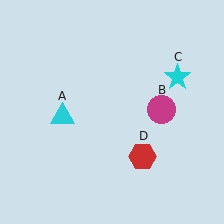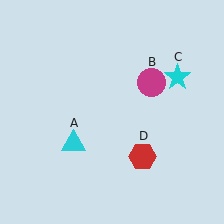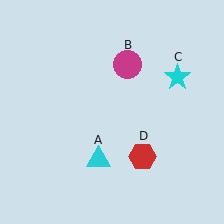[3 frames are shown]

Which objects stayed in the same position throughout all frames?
Cyan star (object C) and red hexagon (object D) remained stationary.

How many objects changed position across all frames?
2 objects changed position: cyan triangle (object A), magenta circle (object B).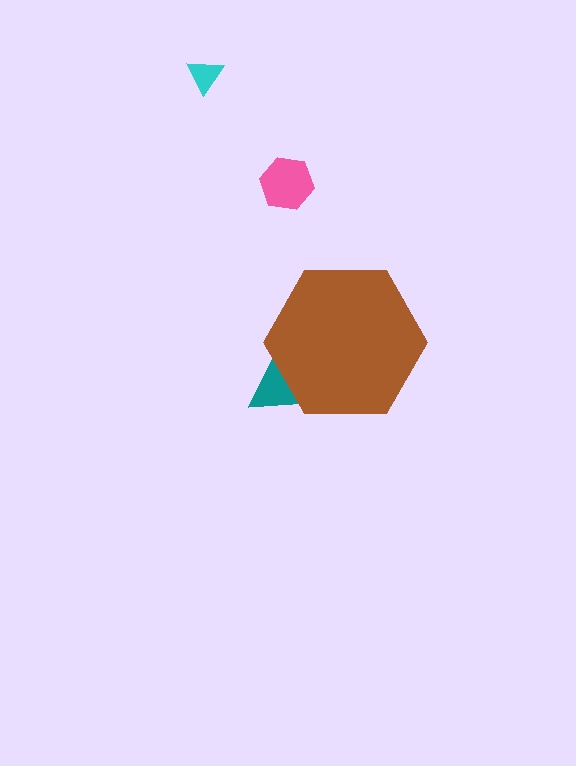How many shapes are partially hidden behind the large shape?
1 shape is partially hidden.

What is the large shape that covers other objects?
A brown hexagon.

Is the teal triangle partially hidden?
Yes, the teal triangle is partially hidden behind the brown hexagon.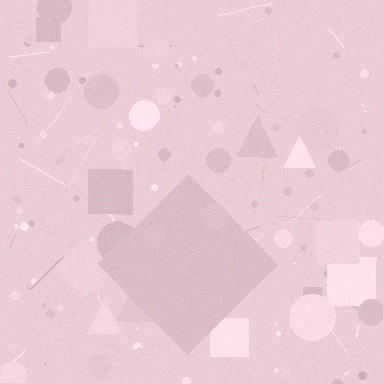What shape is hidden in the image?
A diamond is hidden in the image.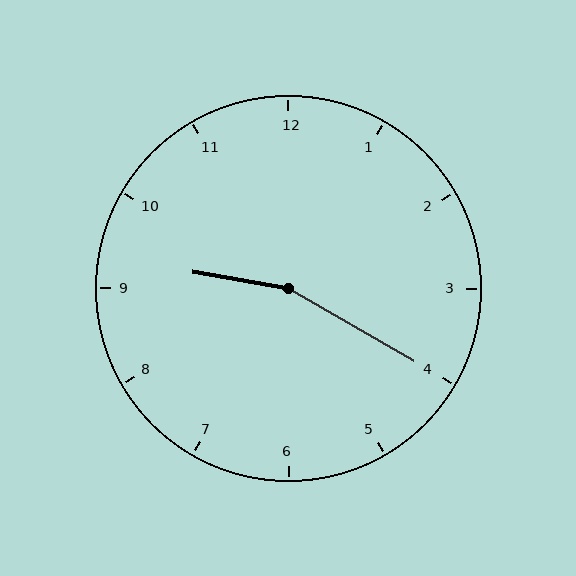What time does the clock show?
9:20.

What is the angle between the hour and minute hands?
Approximately 160 degrees.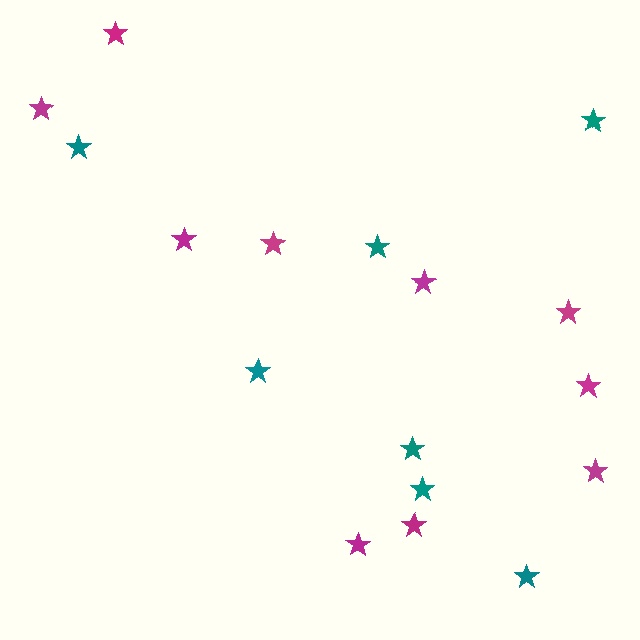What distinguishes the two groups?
There are 2 groups: one group of teal stars (7) and one group of magenta stars (10).